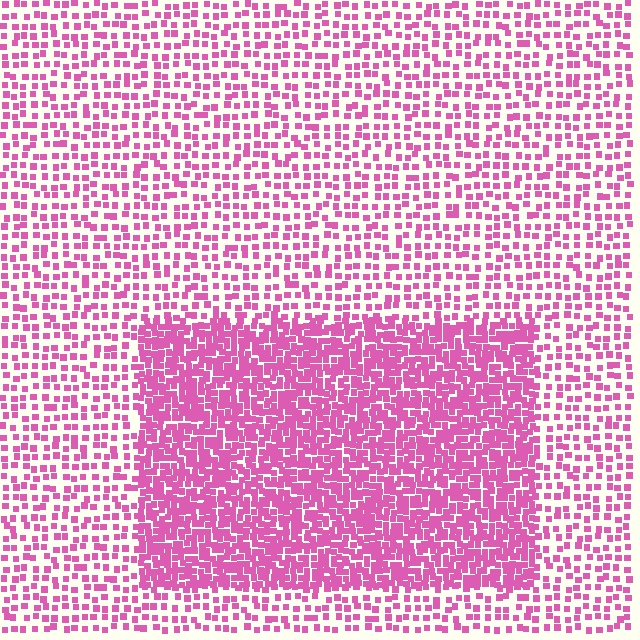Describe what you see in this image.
The image contains small pink elements arranged at two different densities. A rectangle-shaped region is visible where the elements are more densely packed than the surrounding area.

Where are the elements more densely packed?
The elements are more densely packed inside the rectangle boundary.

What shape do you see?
I see a rectangle.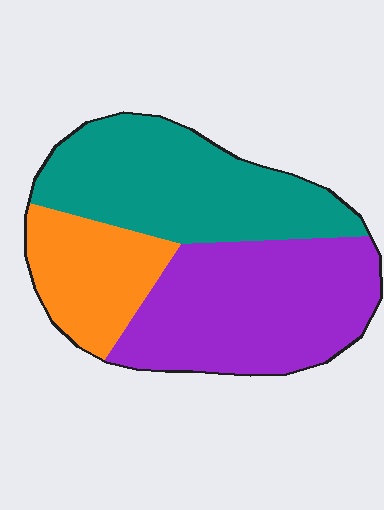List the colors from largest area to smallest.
From largest to smallest: purple, teal, orange.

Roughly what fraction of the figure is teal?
Teal takes up between a third and a half of the figure.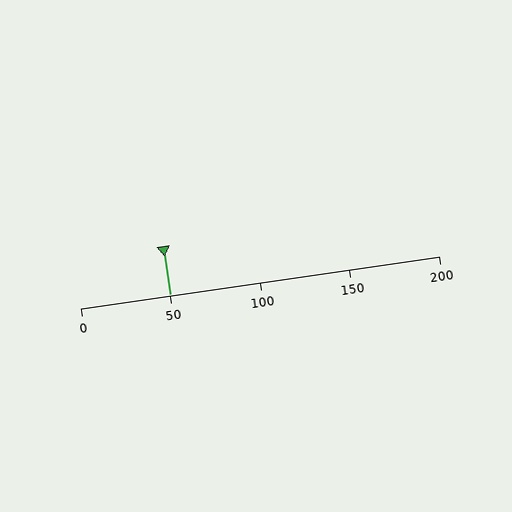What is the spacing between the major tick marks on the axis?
The major ticks are spaced 50 apart.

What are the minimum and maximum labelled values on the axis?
The axis runs from 0 to 200.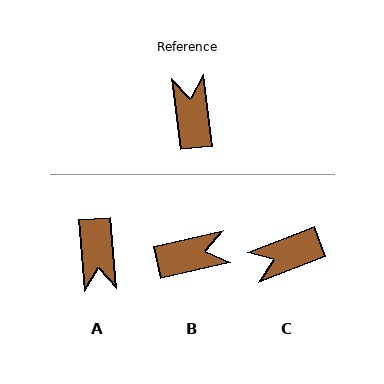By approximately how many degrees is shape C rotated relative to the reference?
Approximately 104 degrees counter-clockwise.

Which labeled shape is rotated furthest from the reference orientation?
A, about 178 degrees away.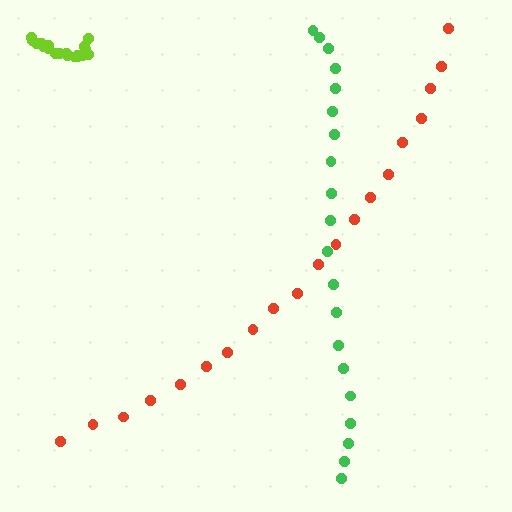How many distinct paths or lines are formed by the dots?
There are 3 distinct paths.